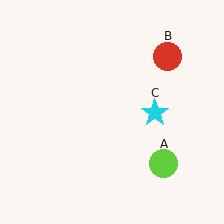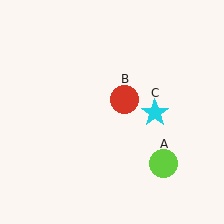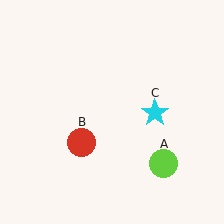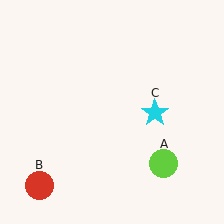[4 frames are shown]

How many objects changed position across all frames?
1 object changed position: red circle (object B).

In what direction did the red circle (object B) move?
The red circle (object B) moved down and to the left.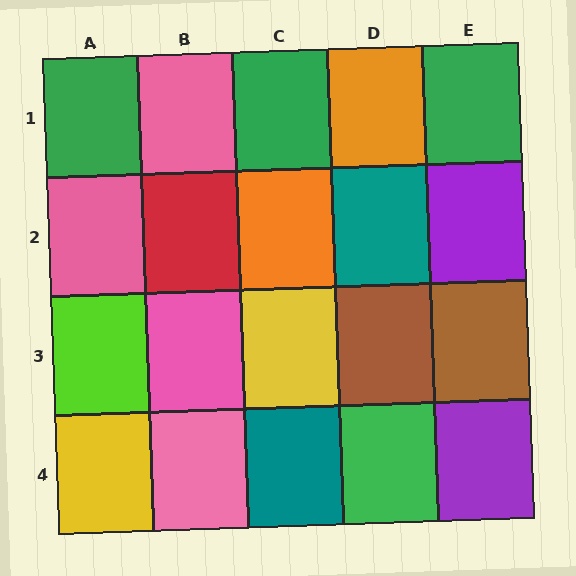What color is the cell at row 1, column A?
Green.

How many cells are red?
1 cell is red.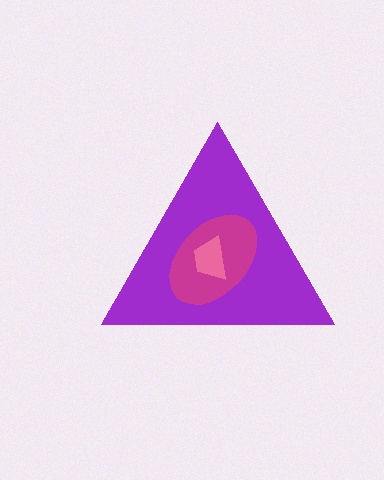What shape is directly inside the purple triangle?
The magenta ellipse.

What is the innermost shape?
The pink trapezoid.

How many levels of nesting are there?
3.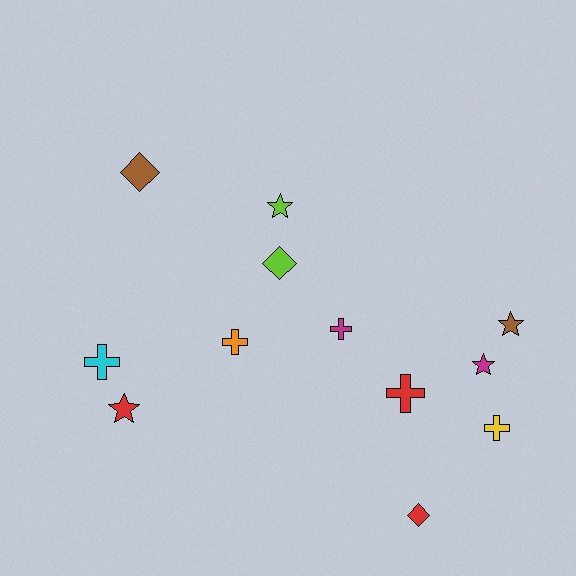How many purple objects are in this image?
There are no purple objects.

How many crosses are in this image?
There are 5 crosses.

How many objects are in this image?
There are 12 objects.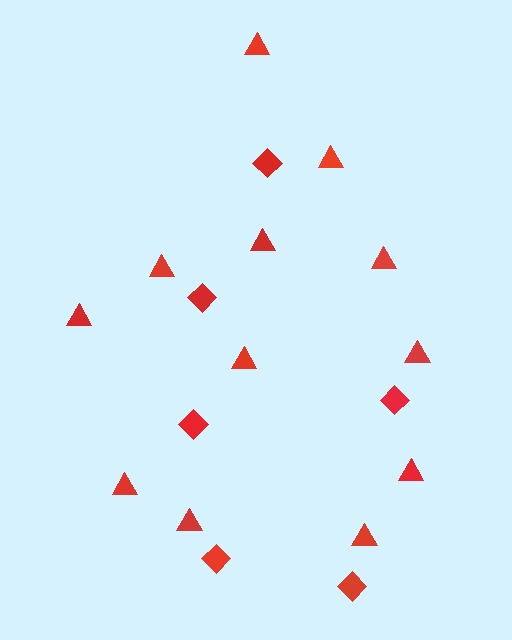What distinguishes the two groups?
There are 2 groups: one group of triangles (12) and one group of diamonds (6).